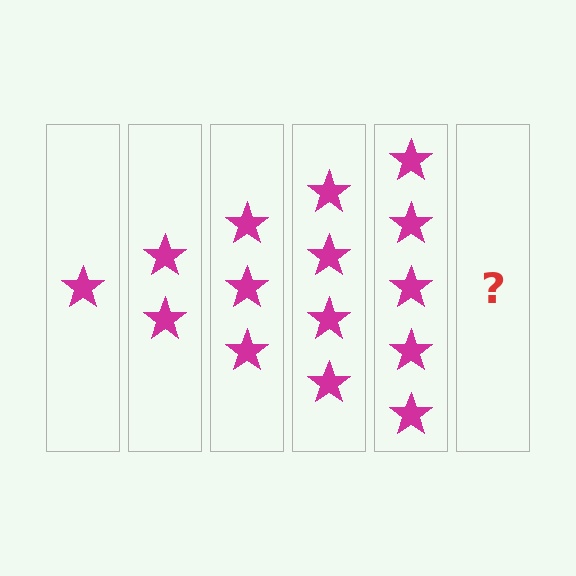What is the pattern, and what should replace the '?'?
The pattern is that each step adds one more star. The '?' should be 6 stars.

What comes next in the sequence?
The next element should be 6 stars.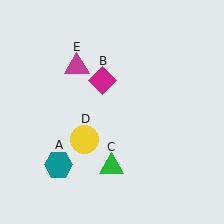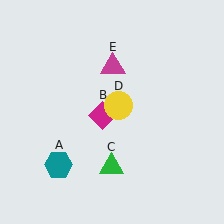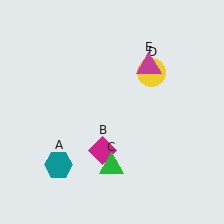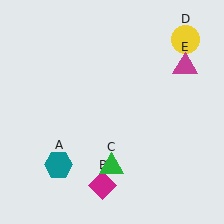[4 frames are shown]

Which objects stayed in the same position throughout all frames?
Teal hexagon (object A) and green triangle (object C) remained stationary.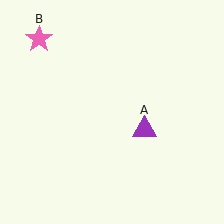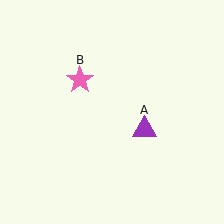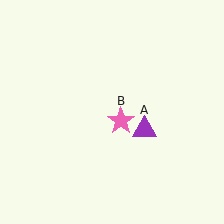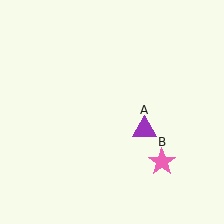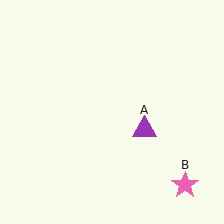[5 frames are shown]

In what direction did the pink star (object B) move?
The pink star (object B) moved down and to the right.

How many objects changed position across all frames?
1 object changed position: pink star (object B).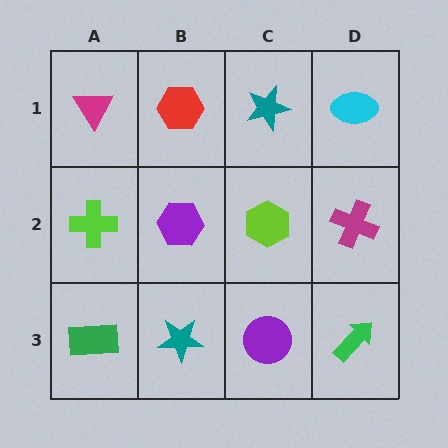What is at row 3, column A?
A green rectangle.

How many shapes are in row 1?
4 shapes.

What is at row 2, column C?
A lime hexagon.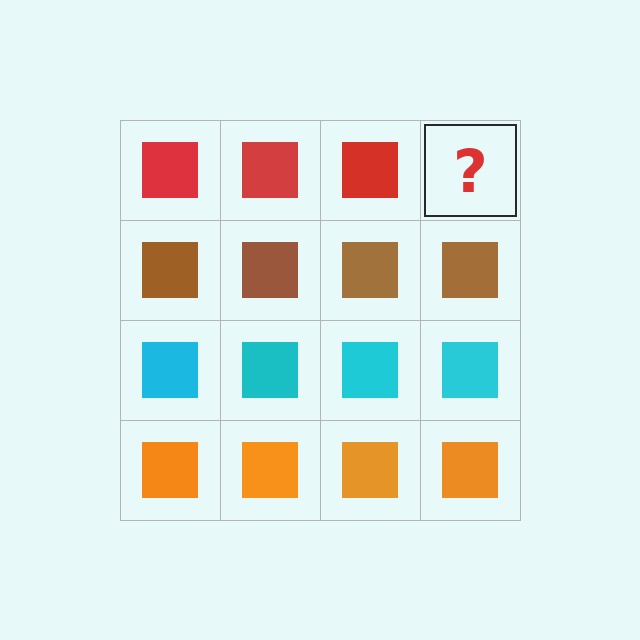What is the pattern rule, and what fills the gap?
The rule is that each row has a consistent color. The gap should be filled with a red square.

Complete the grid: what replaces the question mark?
The question mark should be replaced with a red square.